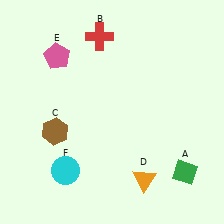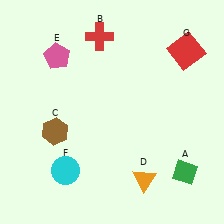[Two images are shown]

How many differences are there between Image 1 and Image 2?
There is 1 difference between the two images.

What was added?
A red square (G) was added in Image 2.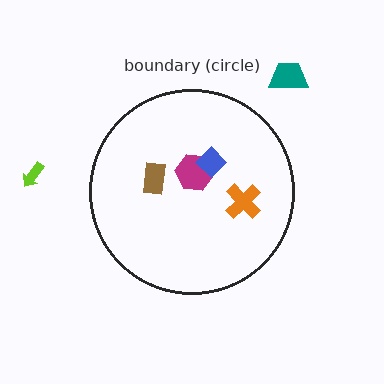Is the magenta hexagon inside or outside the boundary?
Inside.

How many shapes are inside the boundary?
4 inside, 2 outside.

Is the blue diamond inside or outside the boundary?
Inside.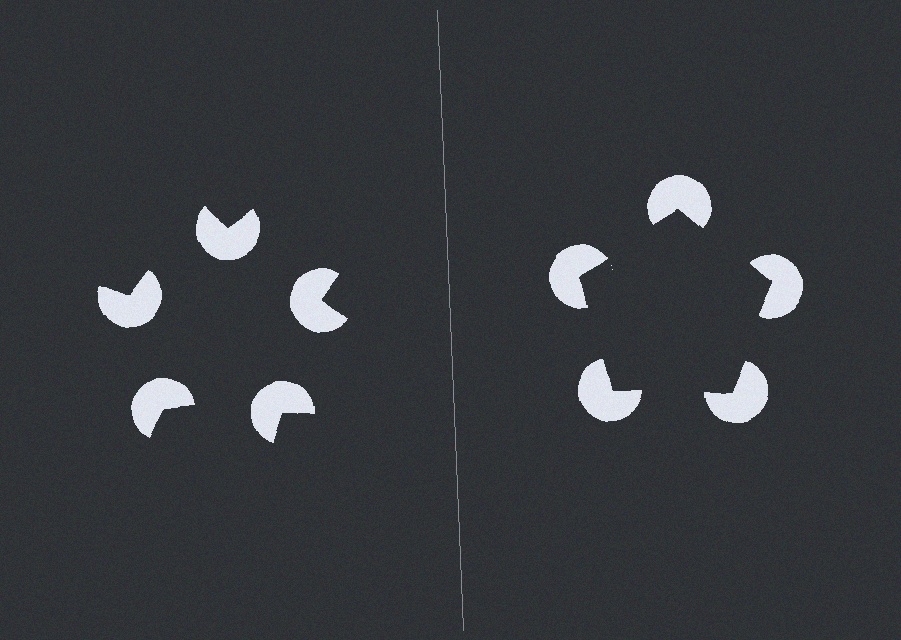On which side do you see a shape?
An illusory pentagon appears on the right side. On the left side the wedge cuts are rotated, so no coherent shape forms.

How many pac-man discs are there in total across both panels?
10 — 5 on each side.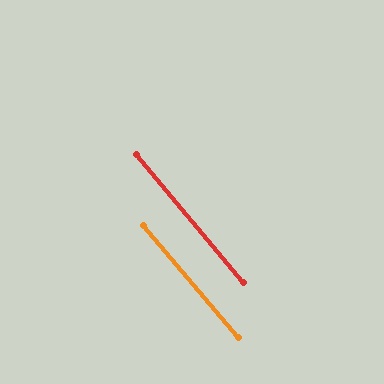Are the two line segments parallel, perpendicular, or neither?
Parallel — their directions differ by only 0.5°.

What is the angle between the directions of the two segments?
Approximately 1 degree.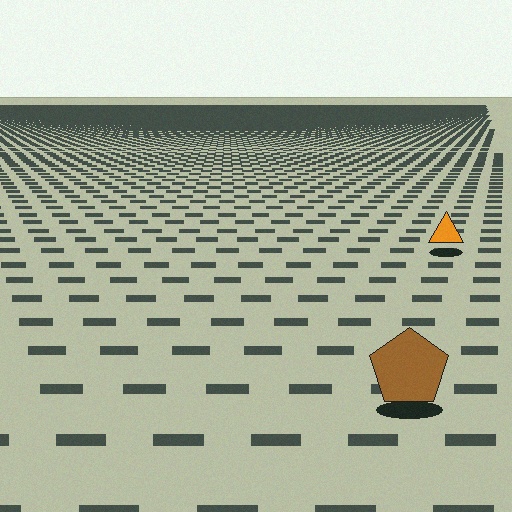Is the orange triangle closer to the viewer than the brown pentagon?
No. The brown pentagon is closer — you can tell from the texture gradient: the ground texture is coarser near it.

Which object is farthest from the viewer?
The orange triangle is farthest from the viewer. It appears smaller and the ground texture around it is denser.